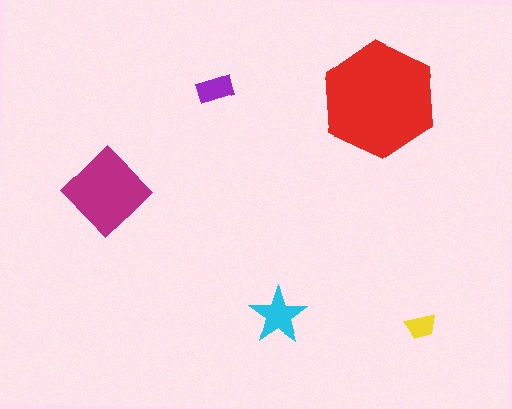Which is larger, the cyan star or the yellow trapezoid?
The cyan star.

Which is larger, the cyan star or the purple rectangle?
The cyan star.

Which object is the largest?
The red hexagon.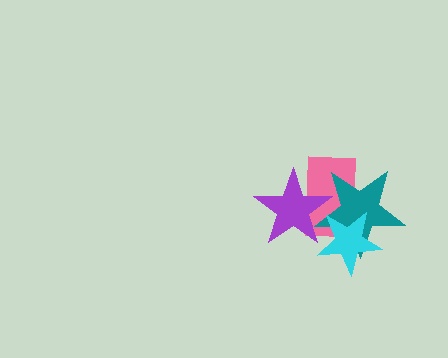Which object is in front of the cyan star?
The purple star is in front of the cyan star.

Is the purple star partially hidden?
No, no other shape covers it.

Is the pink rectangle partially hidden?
Yes, it is partially covered by another shape.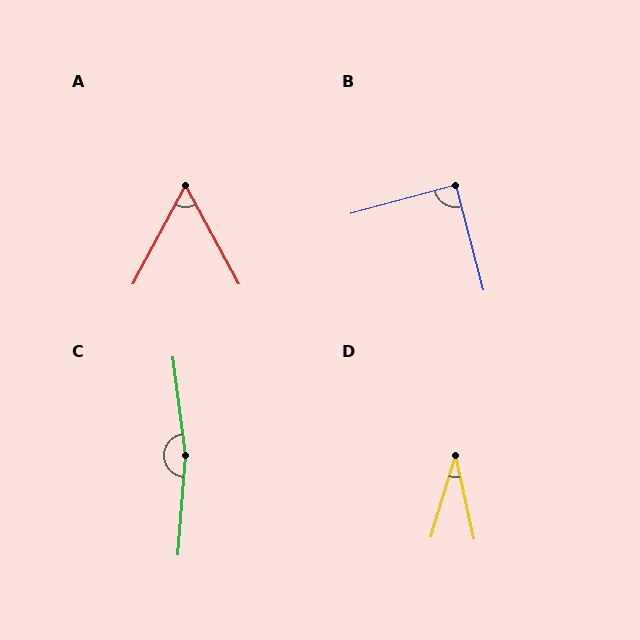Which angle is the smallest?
D, at approximately 29 degrees.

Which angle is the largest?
C, at approximately 168 degrees.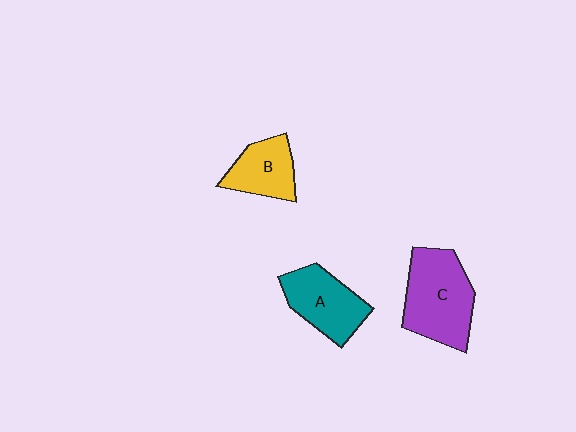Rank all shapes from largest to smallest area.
From largest to smallest: C (purple), A (teal), B (yellow).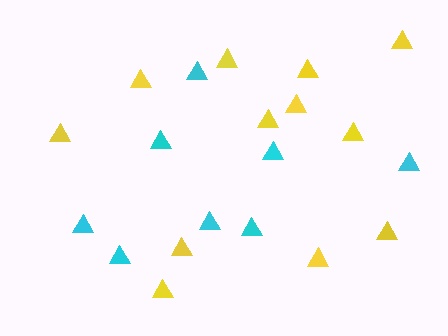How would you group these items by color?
There are 2 groups: one group of yellow triangles (12) and one group of cyan triangles (8).